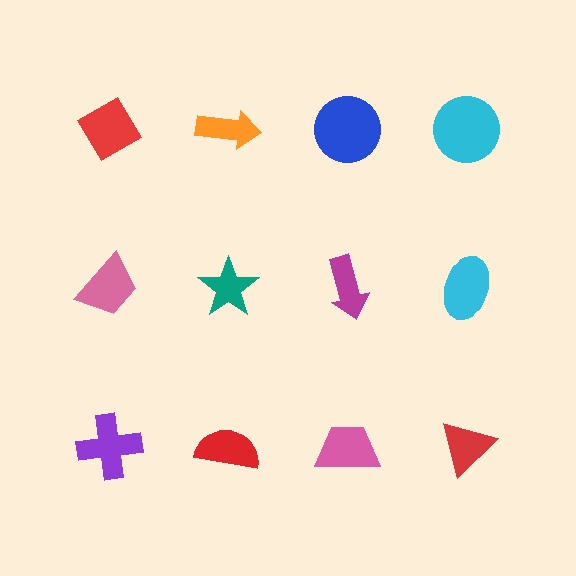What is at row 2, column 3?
A magenta arrow.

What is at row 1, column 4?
A cyan circle.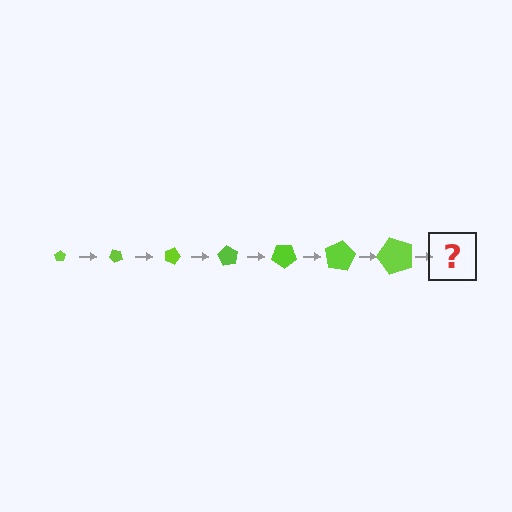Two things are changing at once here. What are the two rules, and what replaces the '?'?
The two rules are that the pentagon grows larger each step and it rotates 45 degrees each step. The '?' should be a pentagon, larger than the previous one and rotated 315 degrees from the start.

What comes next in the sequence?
The next element should be a pentagon, larger than the previous one and rotated 315 degrees from the start.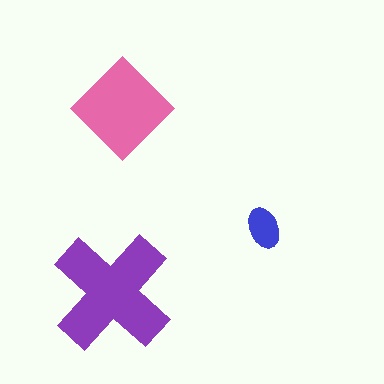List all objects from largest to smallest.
The purple cross, the pink diamond, the blue ellipse.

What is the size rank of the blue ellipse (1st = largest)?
3rd.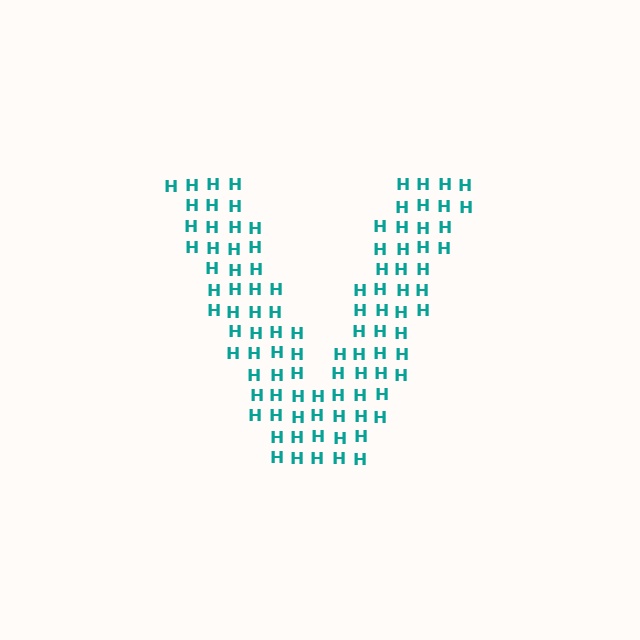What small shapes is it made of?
It is made of small letter H's.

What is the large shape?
The large shape is the letter V.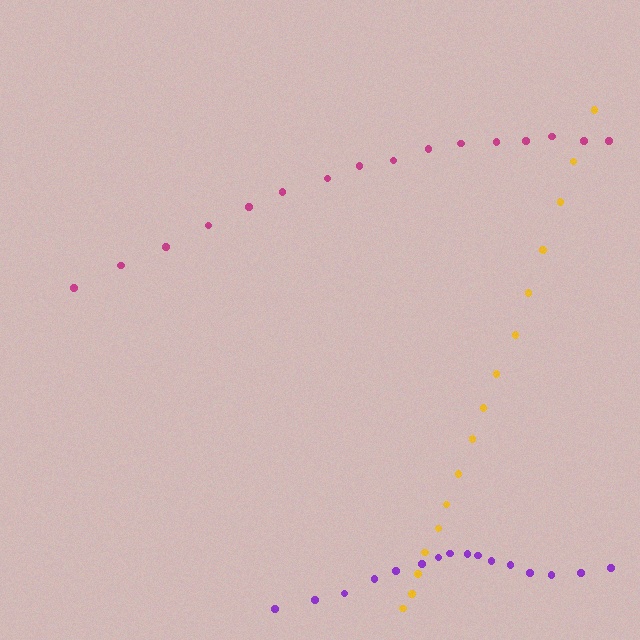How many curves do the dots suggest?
There are 3 distinct paths.